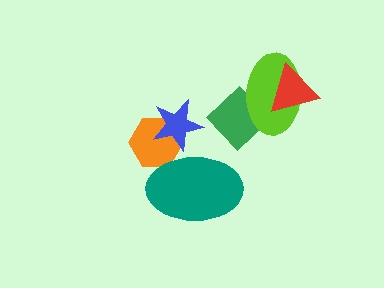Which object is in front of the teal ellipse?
The blue star is in front of the teal ellipse.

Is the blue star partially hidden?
No, no other shape covers it.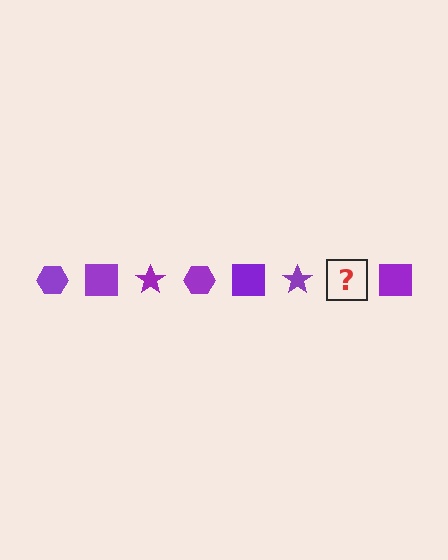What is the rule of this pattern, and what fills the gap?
The rule is that the pattern cycles through hexagon, square, star shapes in purple. The gap should be filled with a purple hexagon.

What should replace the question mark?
The question mark should be replaced with a purple hexagon.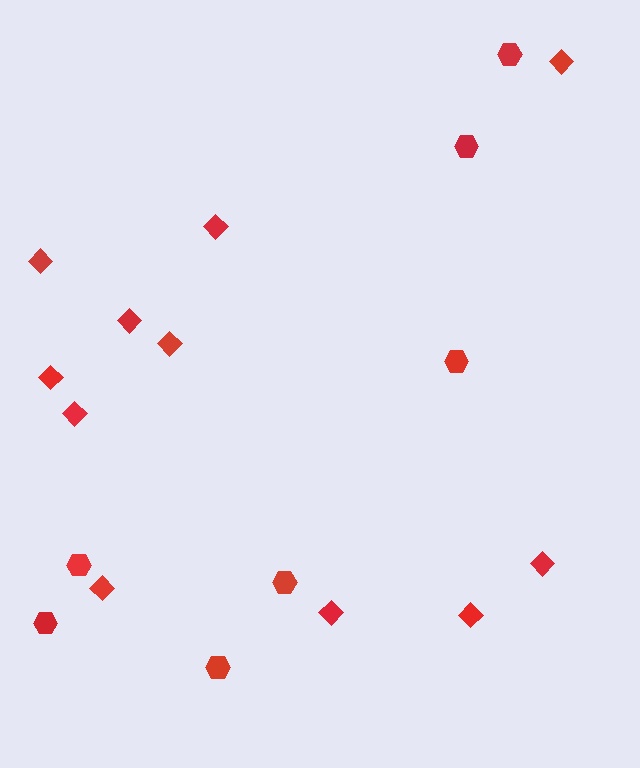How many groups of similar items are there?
There are 2 groups: one group of hexagons (7) and one group of diamonds (11).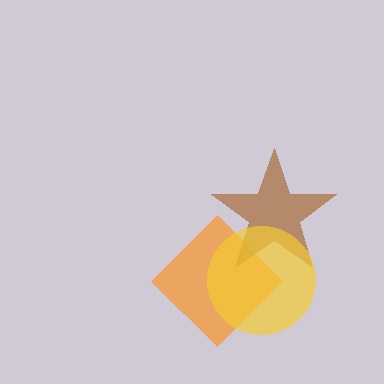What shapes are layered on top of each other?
The layered shapes are: an orange diamond, a brown star, a yellow circle.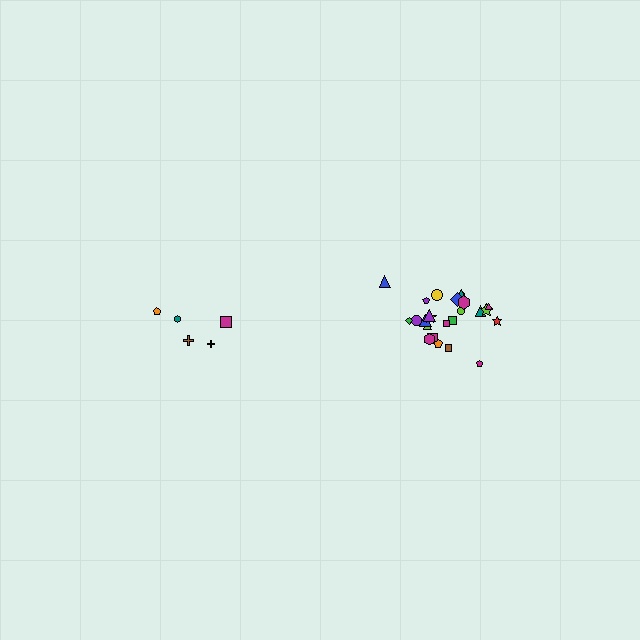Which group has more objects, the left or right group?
The right group.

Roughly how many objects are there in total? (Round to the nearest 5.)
Roughly 30 objects in total.